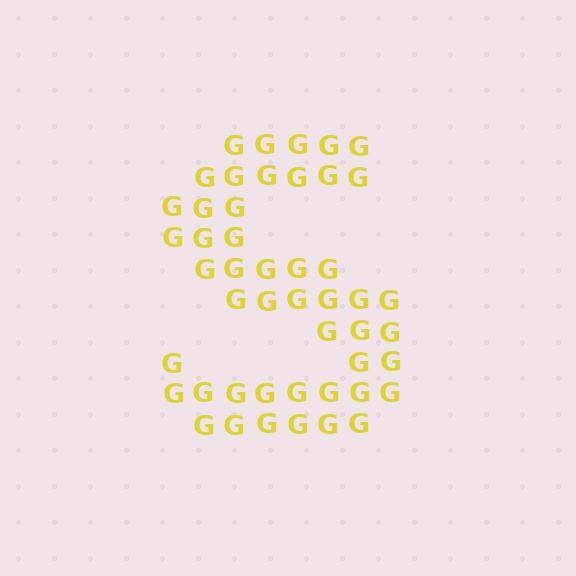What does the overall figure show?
The overall figure shows the letter S.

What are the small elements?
The small elements are letter G's.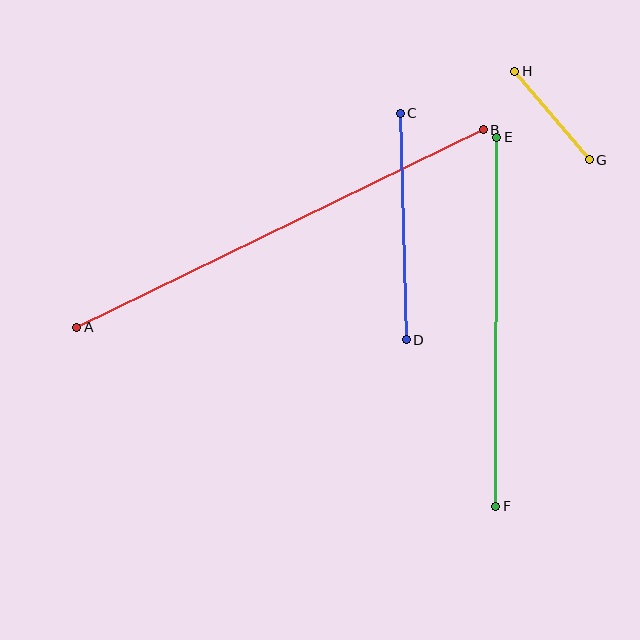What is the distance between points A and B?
The distance is approximately 452 pixels.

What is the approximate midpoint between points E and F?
The midpoint is at approximately (496, 322) pixels.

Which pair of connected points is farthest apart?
Points A and B are farthest apart.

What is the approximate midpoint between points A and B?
The midpoint is at approximately (280, 229) pixels.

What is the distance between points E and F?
The distance is approximately 369 pixels.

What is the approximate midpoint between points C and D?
The midpoint is at approximately (403, 226) pixels.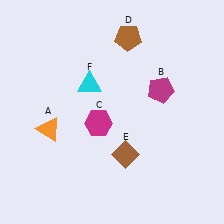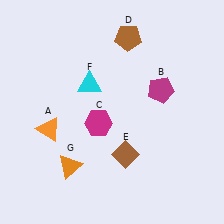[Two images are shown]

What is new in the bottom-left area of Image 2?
An orange triangle (G) was added in the bottom-left area of Image 2.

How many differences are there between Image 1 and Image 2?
There is 1 difference between the two images.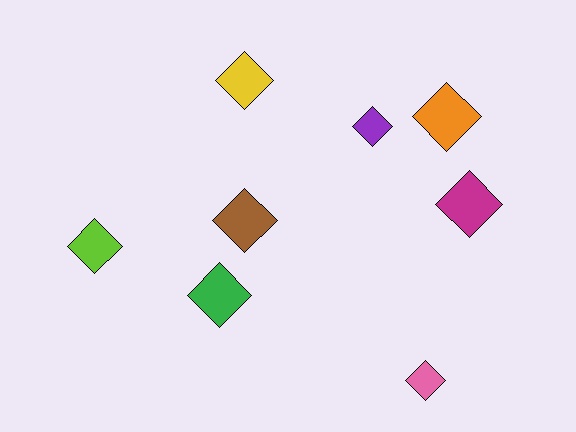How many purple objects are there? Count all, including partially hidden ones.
There is 1 purple object.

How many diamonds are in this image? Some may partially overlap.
There are 8 diamonds.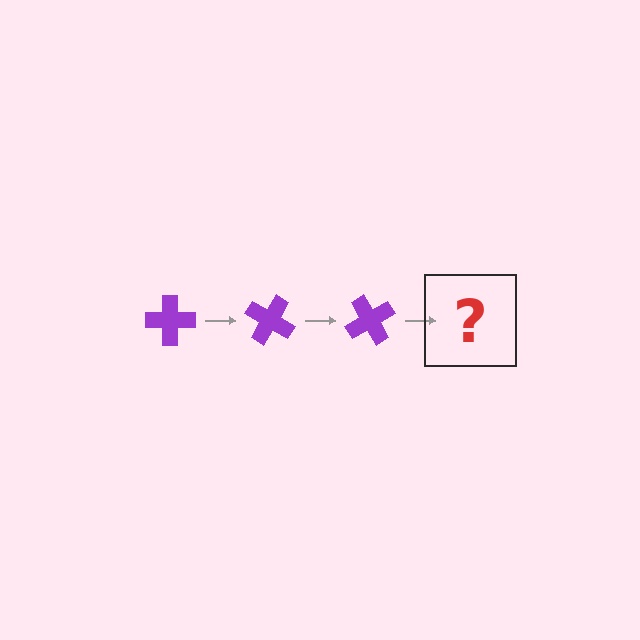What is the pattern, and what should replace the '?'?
The pattern is that the cross rotates 30 degrees each step. The '?' should be a purple cross rotated 90 degrees.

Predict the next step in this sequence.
The next step is a purple cross rotated 90 degrees.